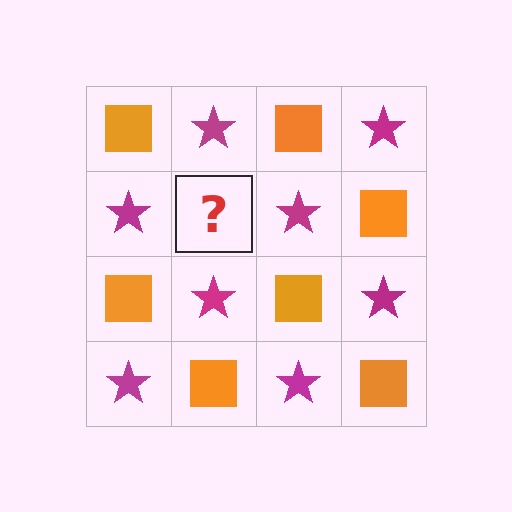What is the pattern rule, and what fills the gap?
The rule is that it alternates orange square and magenta star in a checkerboard pattern. The gap should be filled with an orange square.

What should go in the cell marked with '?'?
The missing cell should contain an orange square.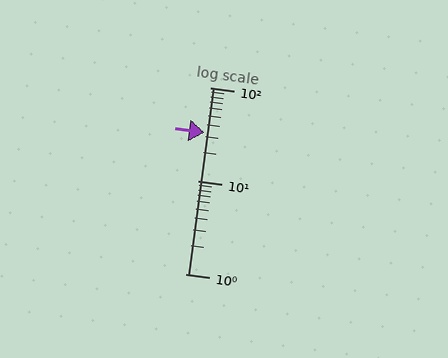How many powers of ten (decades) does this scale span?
The scale spans 2 decades, from 1 to 100.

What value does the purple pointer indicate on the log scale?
The pointer indicates approximately 33.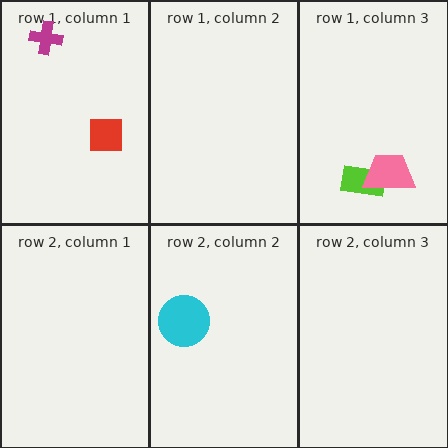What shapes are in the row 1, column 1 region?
The magenta cross, the red square.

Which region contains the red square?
The row 1, column 1 region.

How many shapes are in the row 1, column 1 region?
2.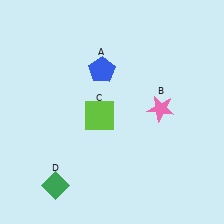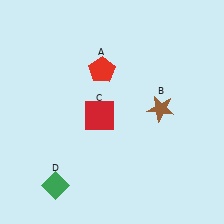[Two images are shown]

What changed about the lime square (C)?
In Image 1, C is lime. In Image 2, it changed to red.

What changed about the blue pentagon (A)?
In Image 1, A is blue. In Image 2, it changed to red.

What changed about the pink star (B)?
In Image 1, B is pink. In Image 2, it changed to brown.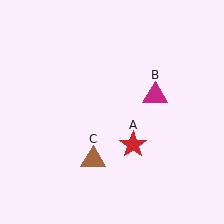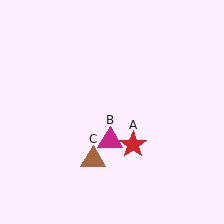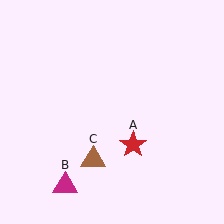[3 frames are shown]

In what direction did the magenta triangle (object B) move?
The magenta triangle (object B) moved down and to the left.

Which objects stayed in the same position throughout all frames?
Red star (object A) and brown triangle (object C) remained stationary.